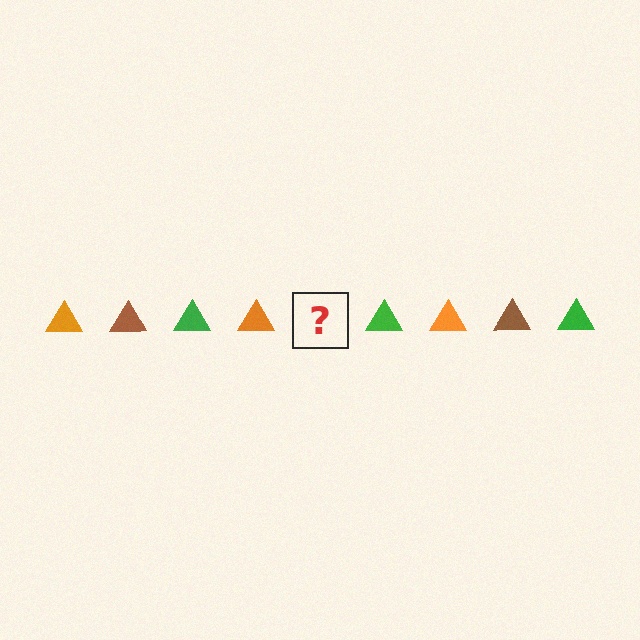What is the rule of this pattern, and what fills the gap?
The rule is that the pattern cycles through orange, brown, green triangles. The gap should be filled with a brown triangle.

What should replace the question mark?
The question mark should be replaced with a brown triangle.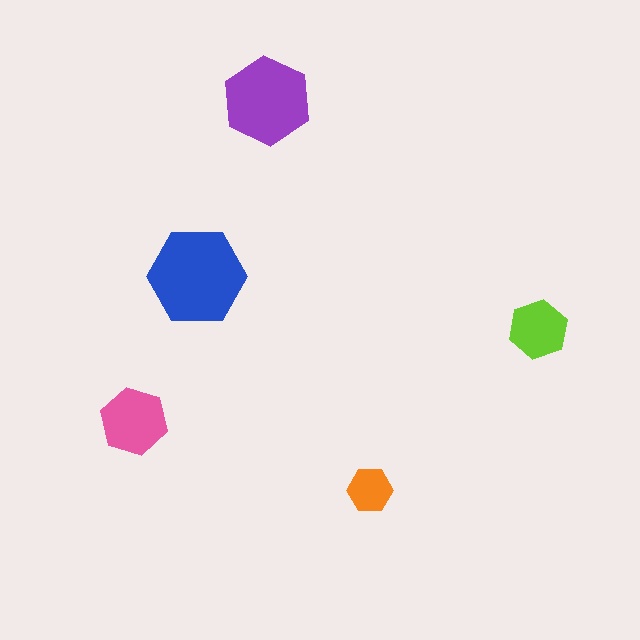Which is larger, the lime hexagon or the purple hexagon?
The purple one.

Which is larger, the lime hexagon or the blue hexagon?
The blue one.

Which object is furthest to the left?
The pink hexagon is leftmost.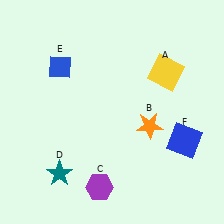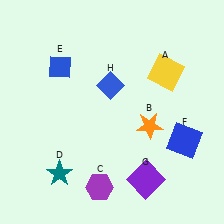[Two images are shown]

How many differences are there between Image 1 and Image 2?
There are 2 differences between the two images.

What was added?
A purple square (G), a blue diamond (H) were added in Image 2.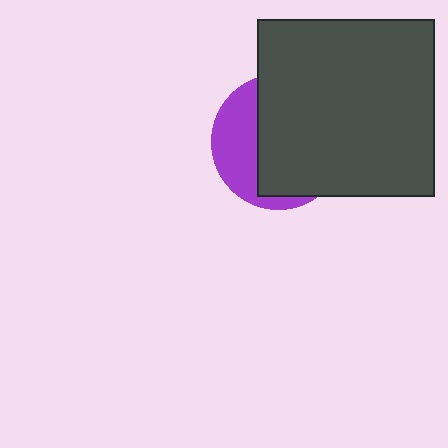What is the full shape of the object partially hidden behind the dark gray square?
The partially hidden object is a purple circle.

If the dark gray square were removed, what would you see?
You would see the complete purple circle.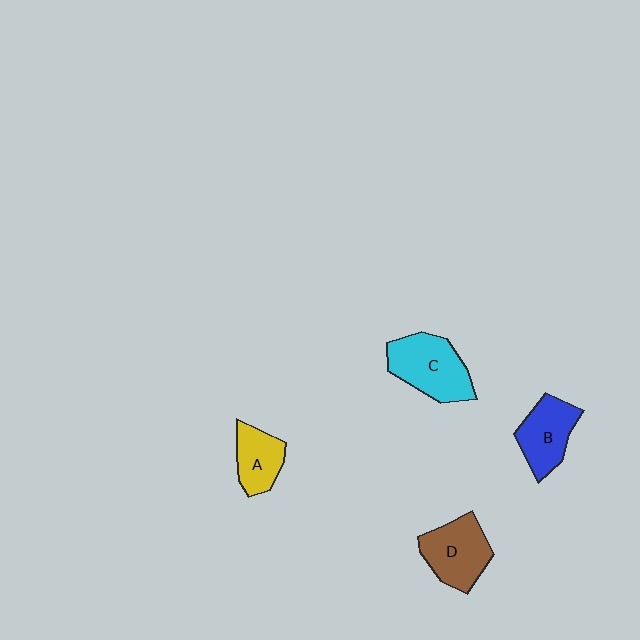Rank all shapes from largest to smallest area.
From largest to smallest: C (cyan), D (brown), B (blue), A (yellow).